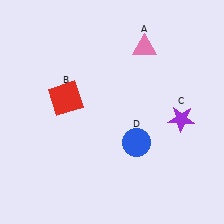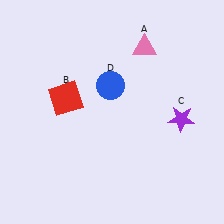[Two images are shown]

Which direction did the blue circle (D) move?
The blue circle (D) moved up.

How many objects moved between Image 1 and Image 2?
1 object moved between the two images.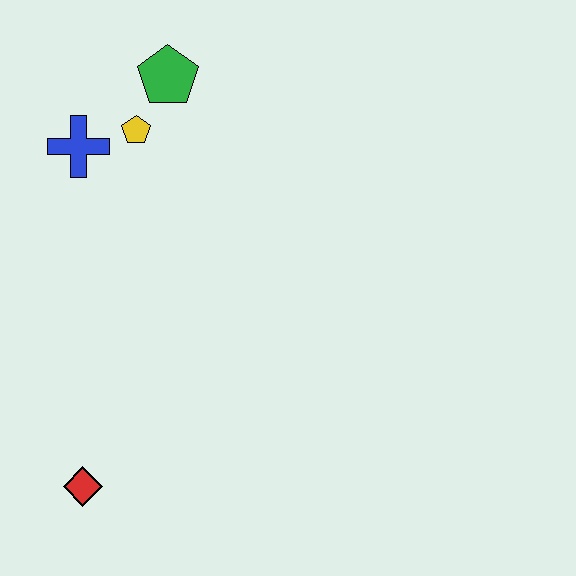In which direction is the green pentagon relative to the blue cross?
The green pentagon is to the right of the blue cross.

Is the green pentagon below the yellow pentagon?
No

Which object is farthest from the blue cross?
The red diamond is farthest from the blue cross.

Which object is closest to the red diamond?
The blue cross is closest to the red diamond.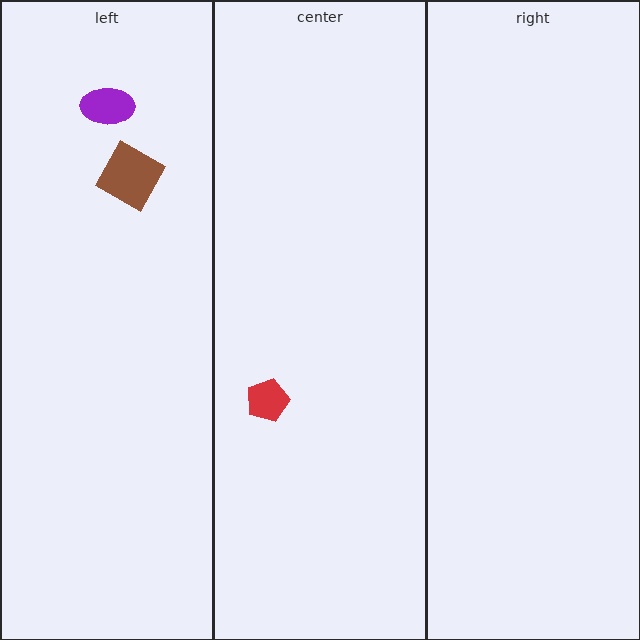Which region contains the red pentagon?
The center region.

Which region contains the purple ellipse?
The left region.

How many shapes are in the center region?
1.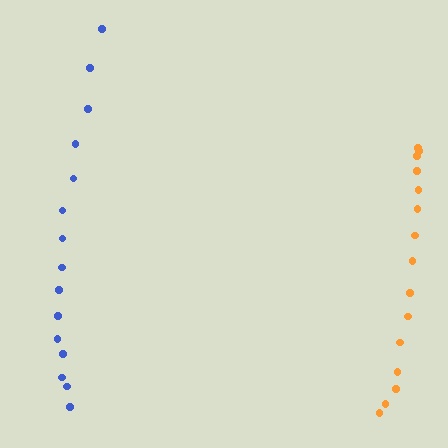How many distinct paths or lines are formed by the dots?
There are 2 distinct paths.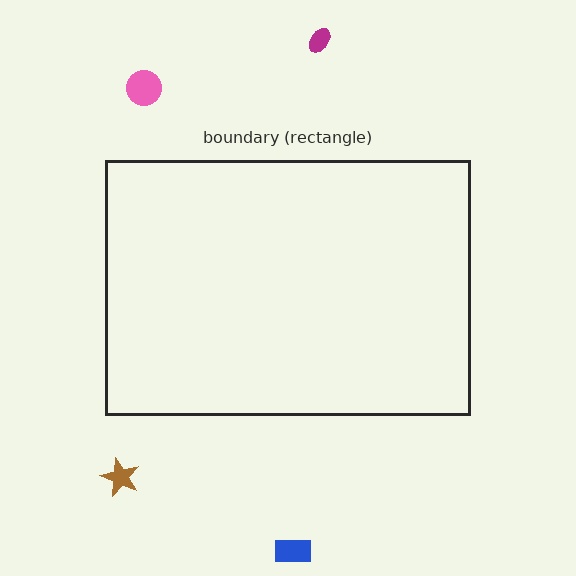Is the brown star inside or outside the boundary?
Outside.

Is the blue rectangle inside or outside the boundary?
Outside.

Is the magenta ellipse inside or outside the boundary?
Outside.